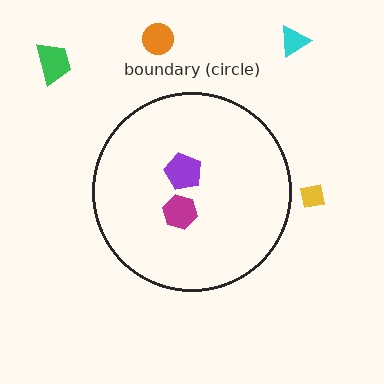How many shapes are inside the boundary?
2 inside, 4 outside.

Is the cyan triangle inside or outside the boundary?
Outside.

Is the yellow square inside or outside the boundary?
Outside.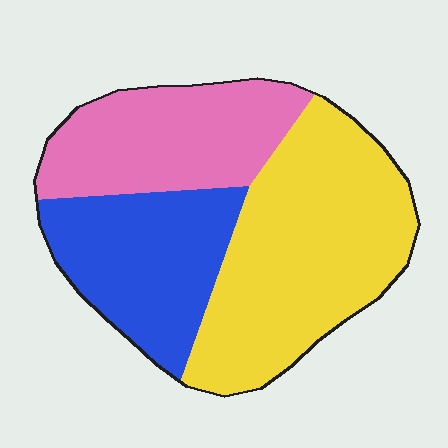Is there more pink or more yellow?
Yellow.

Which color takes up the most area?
Yellow, at roughly 45%.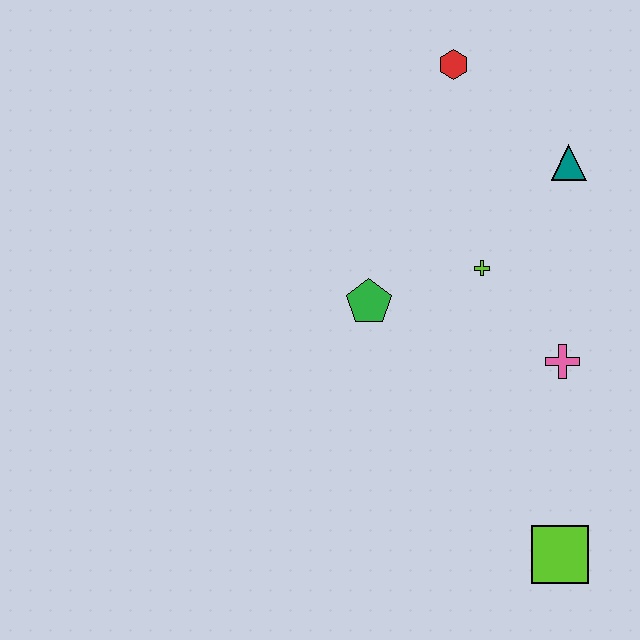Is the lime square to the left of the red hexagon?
No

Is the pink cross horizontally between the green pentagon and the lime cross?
No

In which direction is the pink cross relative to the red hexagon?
The pink cross is below the red hexagon.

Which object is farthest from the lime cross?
The lime square is farthest from the lime cross.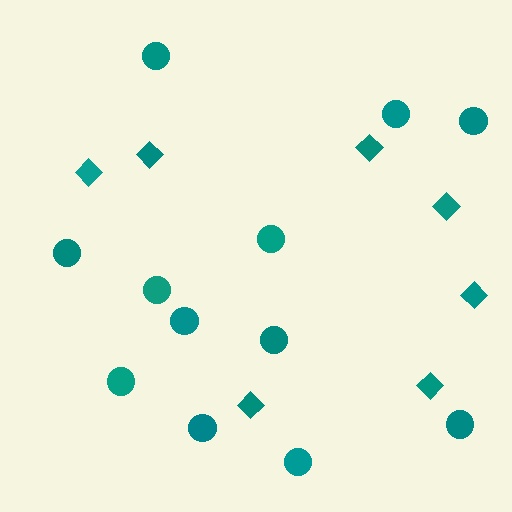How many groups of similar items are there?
There are 2 groups: one group of circles (12) and one group of diamonds (7).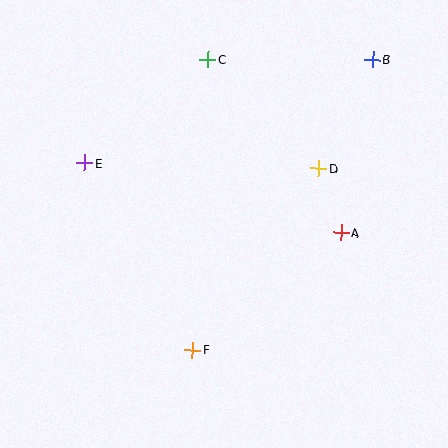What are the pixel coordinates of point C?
Point C is at (208, 59).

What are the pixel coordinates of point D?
Point D is at (319, 169).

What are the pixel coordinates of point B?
Point B is at (373, 59).